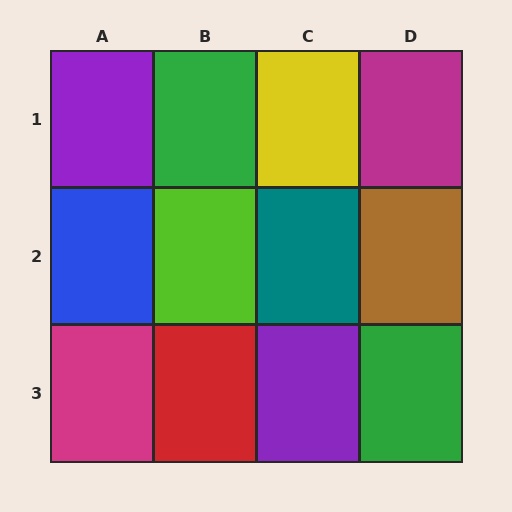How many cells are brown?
1 cell is brown.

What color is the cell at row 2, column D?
Brown.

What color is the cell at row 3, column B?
Red.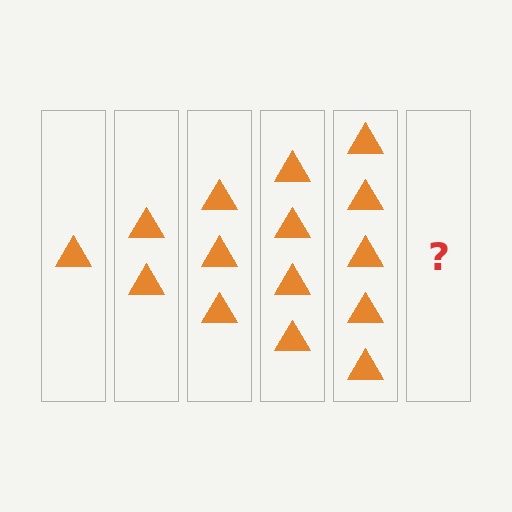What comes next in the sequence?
The next element should be 6 triangles.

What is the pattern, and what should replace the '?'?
The pattern is that each step adds one more triangle. The '?' should be 6 triangles.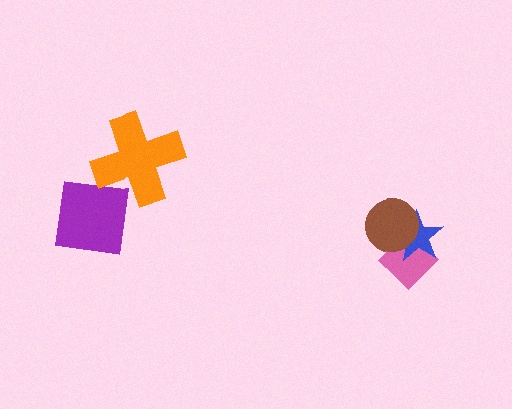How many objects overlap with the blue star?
2 objects overlap with the blue star.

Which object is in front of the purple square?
The orange cross is in front of the purple square.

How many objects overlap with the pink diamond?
2 objects overlap with the pink diamond.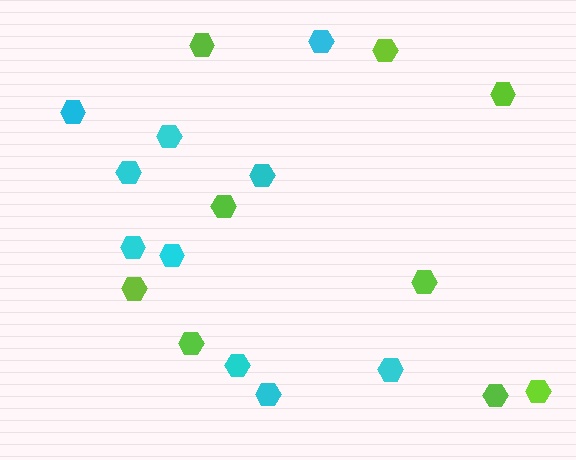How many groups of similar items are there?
There are 2 groups: one group of lime hexagons (9) and one group of cyan hexagons (10).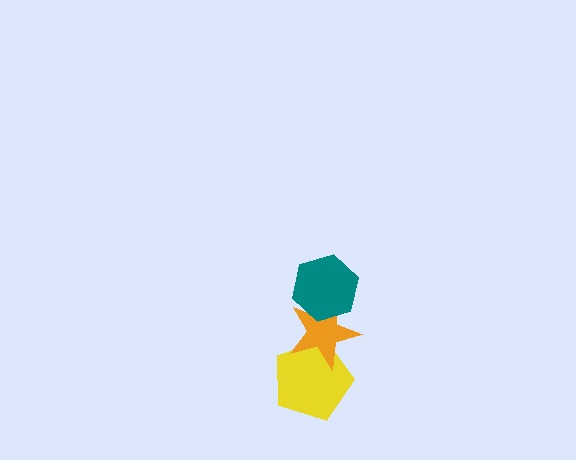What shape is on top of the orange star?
The teal hexagon is on top of the orange star.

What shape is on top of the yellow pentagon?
The orange star is on top of the yellow pentagon.